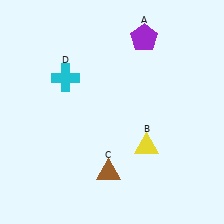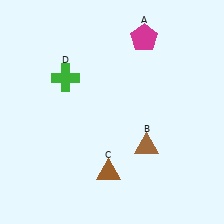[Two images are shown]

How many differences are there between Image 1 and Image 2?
There are 3 differences between the two images.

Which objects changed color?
A changed from purple to magenta. B changed from yellow to brown. D changed from cyan to green.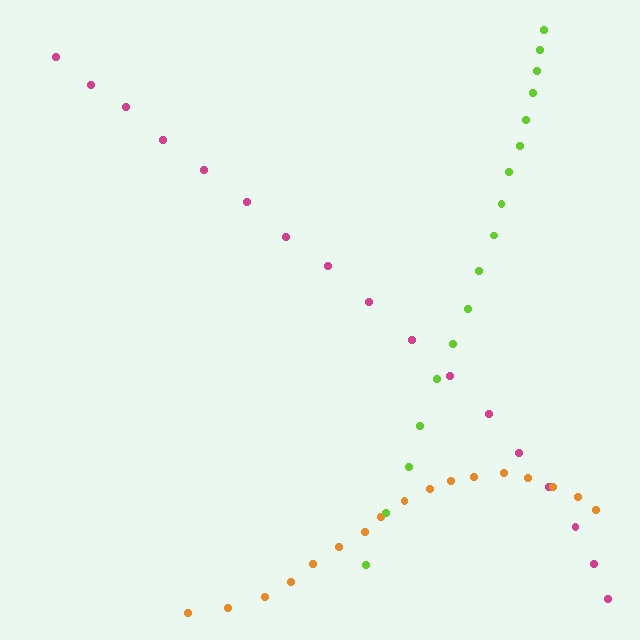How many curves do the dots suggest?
There are 3 distinct paths.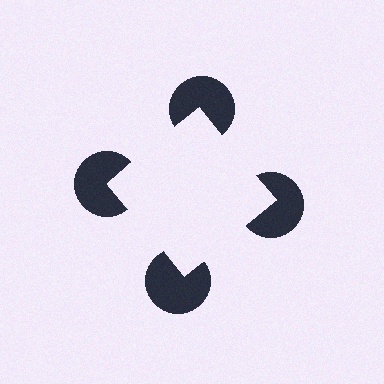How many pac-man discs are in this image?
There are 4 — one at each vertex of the illusory square.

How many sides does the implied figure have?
4 sides.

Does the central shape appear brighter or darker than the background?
It typically appears slightly brighter than the background, even though no actual brightness change is drawn.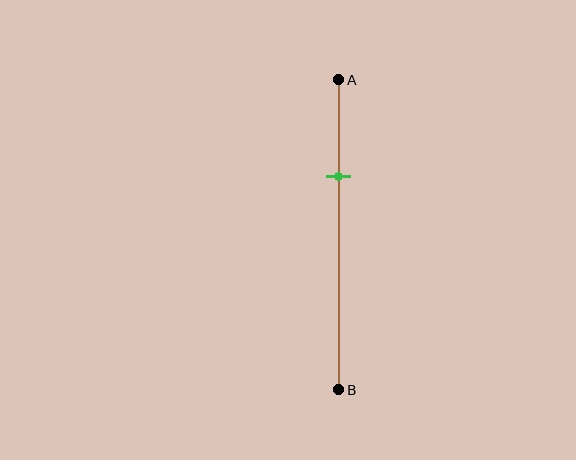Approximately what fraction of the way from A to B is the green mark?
The green mark is approximately 30% of the way from A to B.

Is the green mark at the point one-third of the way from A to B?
Yes, the mark is approximately at the one-third point.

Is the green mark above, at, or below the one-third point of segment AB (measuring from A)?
The green mark is approximately at the one-third point of segment AB.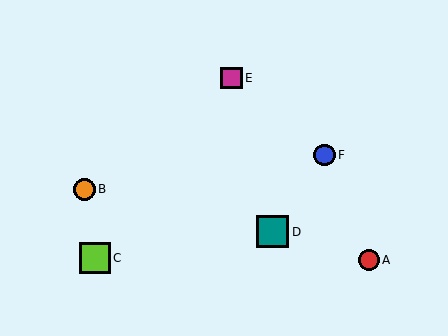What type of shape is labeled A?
Shape A is a red circle.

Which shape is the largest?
The teal square (labeled D) is the largest.